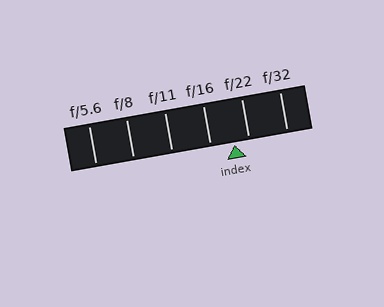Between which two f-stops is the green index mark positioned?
The index mark is between f/16 and f/22.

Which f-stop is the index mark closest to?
The index mark is closest to f/22.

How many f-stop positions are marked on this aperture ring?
There are 6 f-stop positions marked.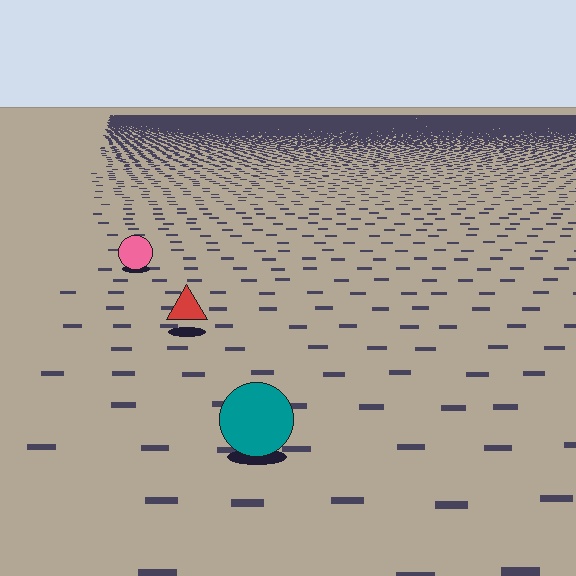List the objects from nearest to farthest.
From nearest to farthest: the teal circle, the red triangle, the pink circle.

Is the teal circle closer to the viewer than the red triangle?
Yes. The teal circle is closer — you can tell from the texture gradient: the ground texture is coarser near it.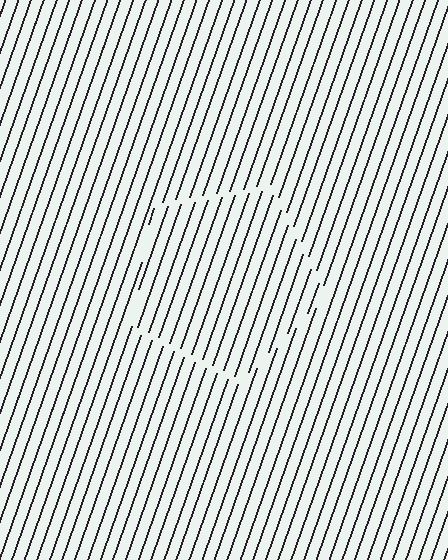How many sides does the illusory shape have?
5 sides — the line-ends trace a pentagon.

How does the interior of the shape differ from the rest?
The interior of the shape contains the same grating, shifted by half a period — the contour is defined by the phase discontinuity where line-ends from the inner and outer gratings abut.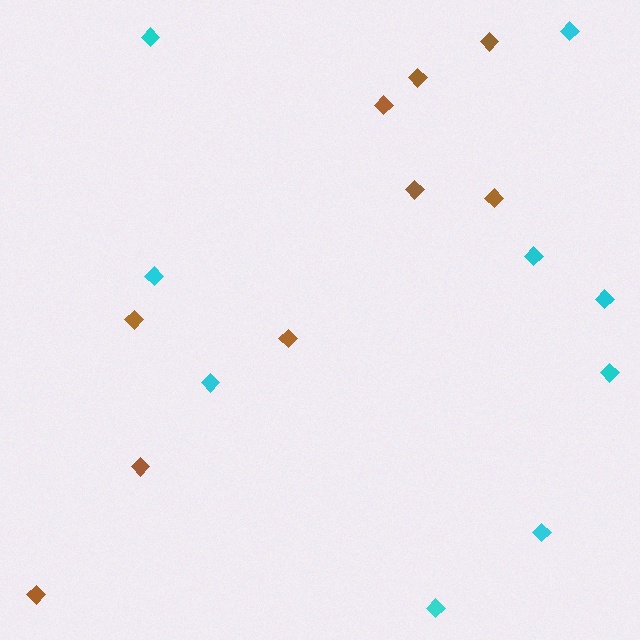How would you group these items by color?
There are 2 groups: one group of cyan diamonds (9) and one group of brown diamonds (9).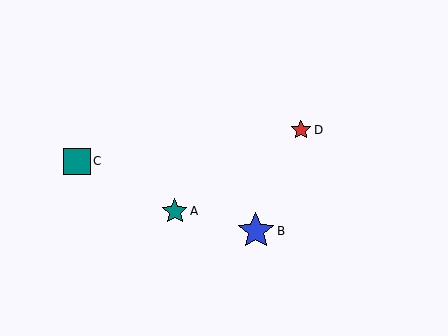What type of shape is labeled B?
Shape B is a blue star.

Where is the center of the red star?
The center of the red star is at (301, 130).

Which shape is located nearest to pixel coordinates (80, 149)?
The teal square (labeled C) at (77, 161) is nearest to that location.